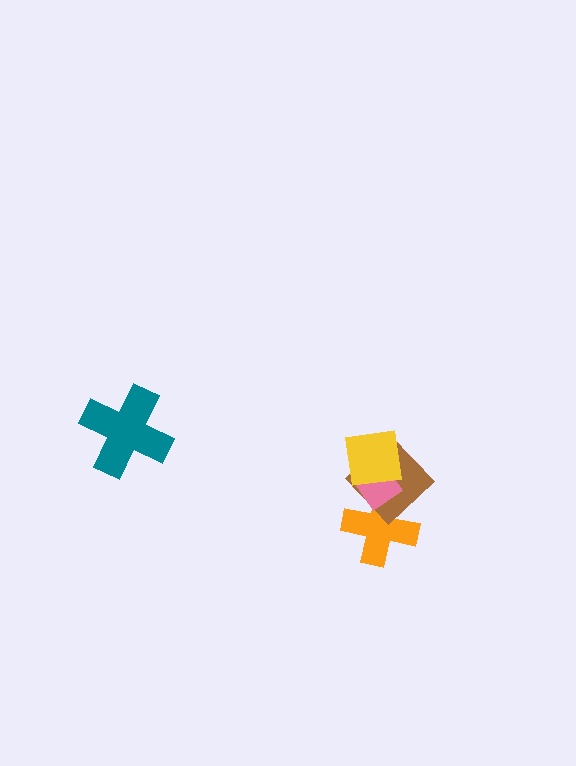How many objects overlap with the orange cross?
2 objects overlap with the orange cross.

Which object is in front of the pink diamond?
The yellow square is in front of the pink diamond.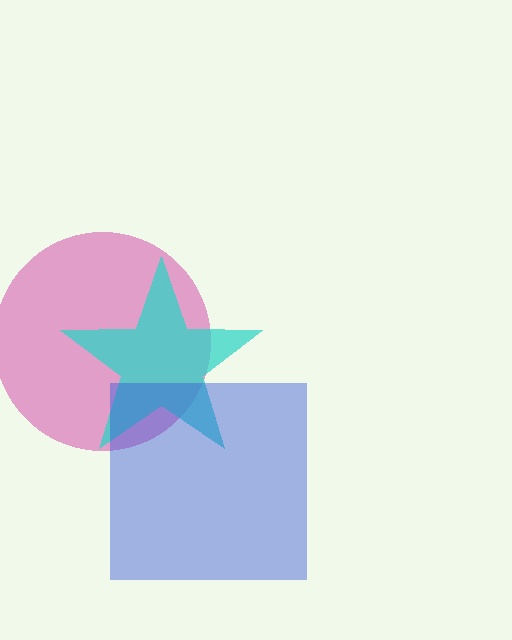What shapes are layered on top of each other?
The layered shapes are: a pink circle, a cyan star, a blue square.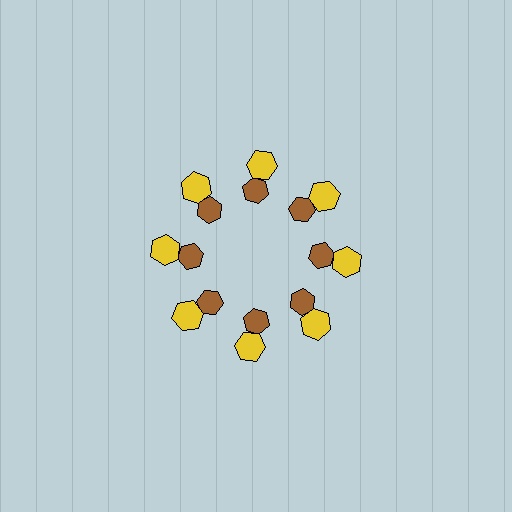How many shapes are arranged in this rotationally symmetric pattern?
There are 16 shapes, arranged in 8 groups of 2.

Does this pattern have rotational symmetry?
Yes, this pattern has 8-fold rotational symmetry. It looks the same after rotating 45 degrees around the center.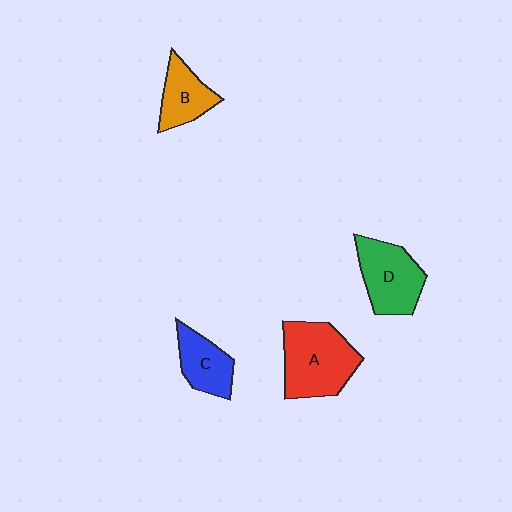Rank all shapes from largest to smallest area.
From largest to smallest: A (red), D (green), C (blue), B (orange).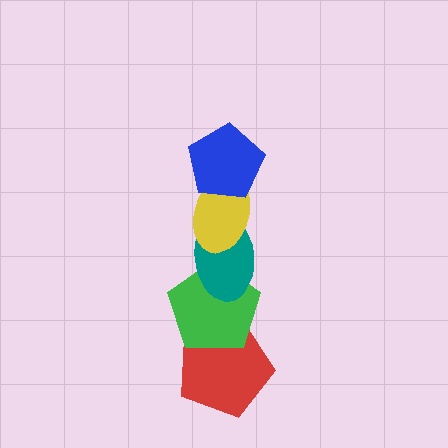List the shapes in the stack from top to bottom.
From top to bottom: the blue pentagon, the yellow ellipse, the teal ellipse, the green pentagon, the red pentagon.